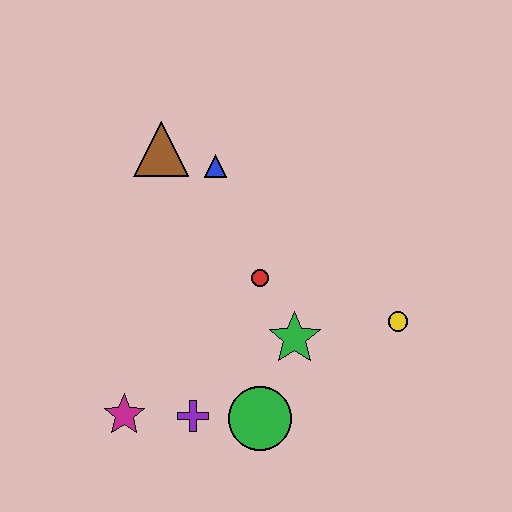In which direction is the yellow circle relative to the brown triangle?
The yellow circle is to the right of the brown triangle.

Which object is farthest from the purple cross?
The brown triangle is farthest from the purple cross.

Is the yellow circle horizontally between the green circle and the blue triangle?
No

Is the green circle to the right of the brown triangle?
Yes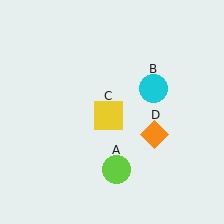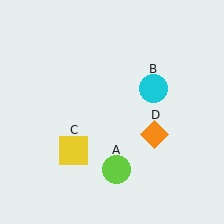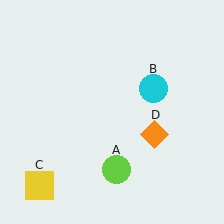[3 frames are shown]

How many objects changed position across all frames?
1 object changed position: yellow square (object C).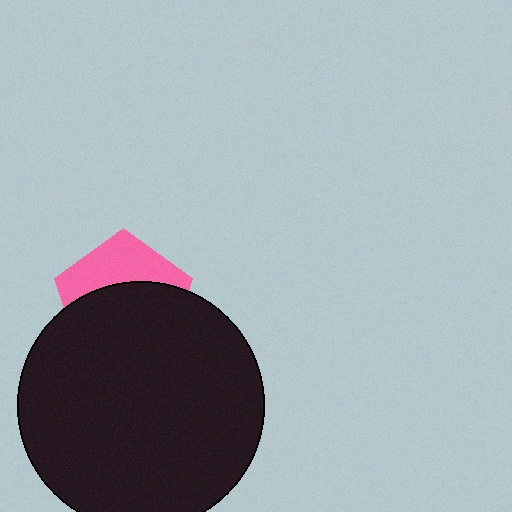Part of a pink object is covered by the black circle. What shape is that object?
It is a pentagon.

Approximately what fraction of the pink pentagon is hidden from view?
Roughly 62% of the pink pentagon is hidden behind the black circle.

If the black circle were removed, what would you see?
You would see the complete pink pentagon.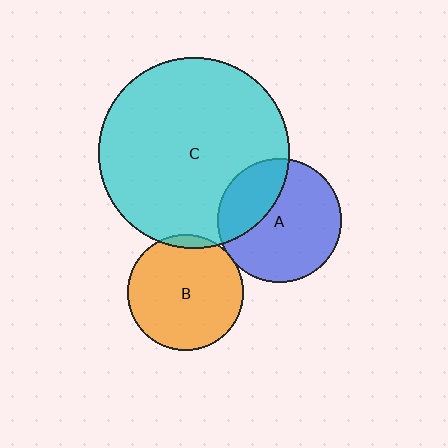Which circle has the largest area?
Circle C (cyan).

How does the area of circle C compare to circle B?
Approximately 2.7 times.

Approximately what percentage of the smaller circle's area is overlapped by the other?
Approximately 5%.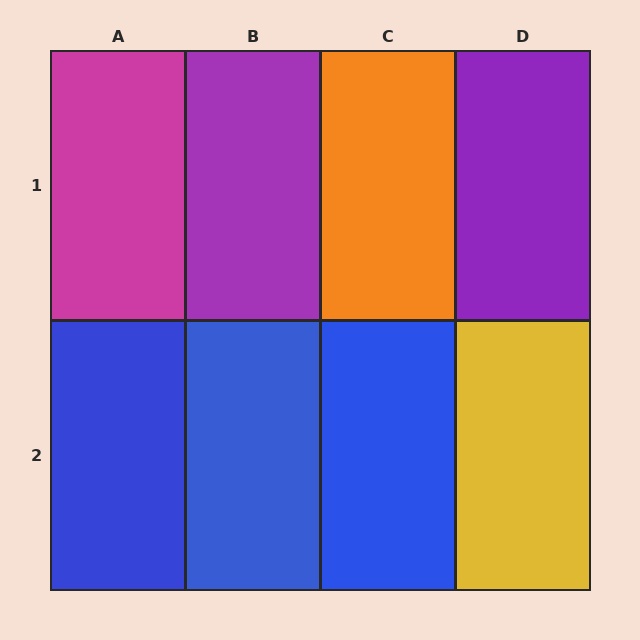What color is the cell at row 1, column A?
Magenta.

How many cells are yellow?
1 cell is yellow.